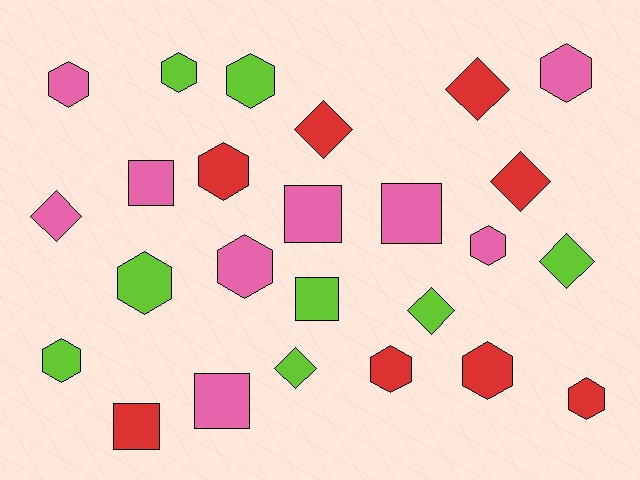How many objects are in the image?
There are 25 objects.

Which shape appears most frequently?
Hexagon, with 12 objects.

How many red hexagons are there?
There are 4 red hexagons.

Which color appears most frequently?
Pink, with 9 objects.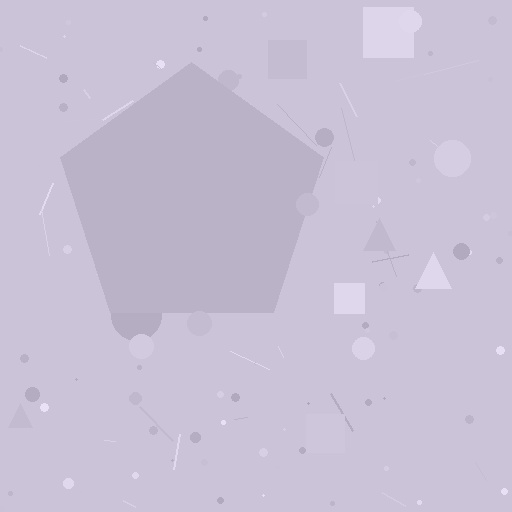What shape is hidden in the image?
A pentagon is hidden in the image.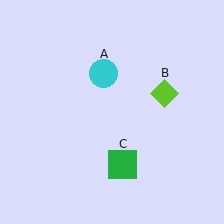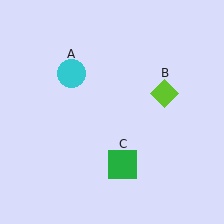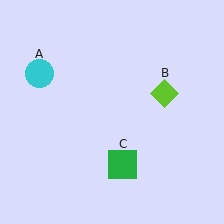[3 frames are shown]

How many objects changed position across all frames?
1 object changed position: cyan circle (object A).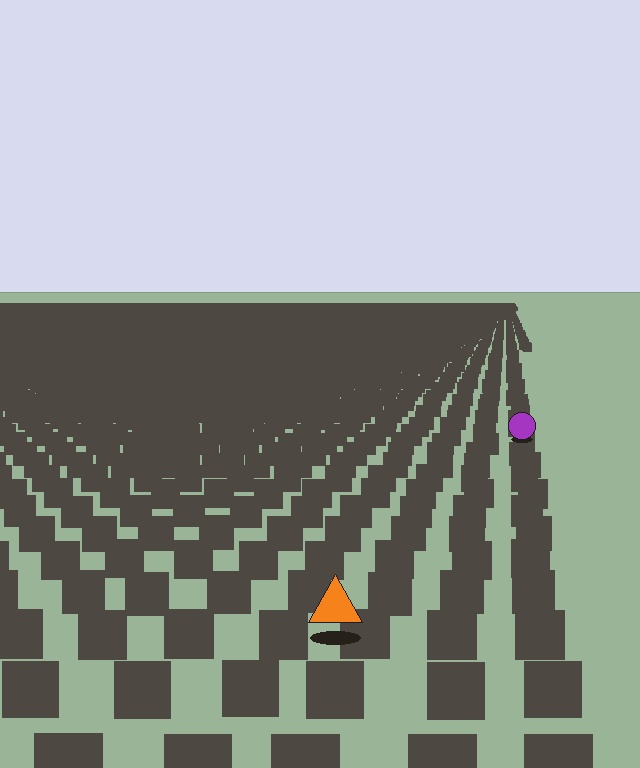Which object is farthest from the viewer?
The purple circle is farthest from the viewer. It appears smaller and the ground texture around it is denser.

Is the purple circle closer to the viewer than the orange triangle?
No. The orange triangle is closer — you can tell from the texture gradient: the ground texture is coarser near it.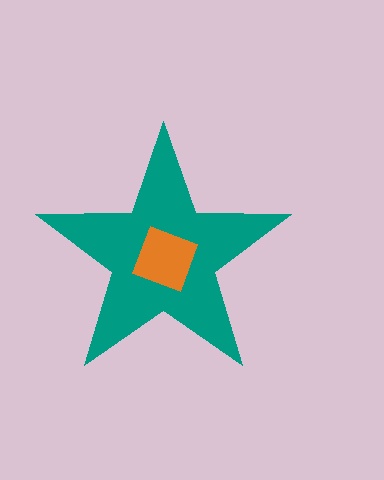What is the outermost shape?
The teal star.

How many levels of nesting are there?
2.